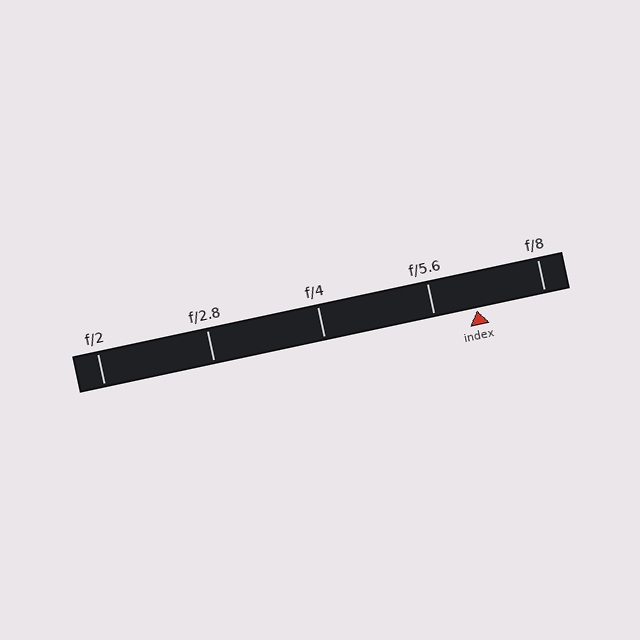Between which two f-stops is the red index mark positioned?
The index mark is between f/5.6 and f/8.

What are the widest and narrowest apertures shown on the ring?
The widest aperture shown is f/2 and the narrowest is f/8.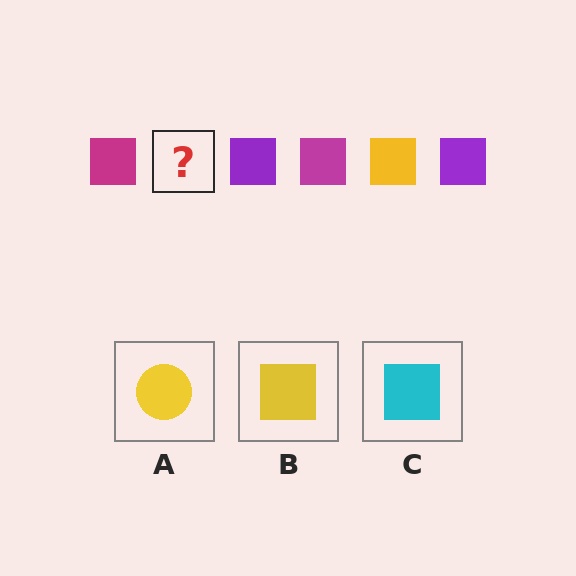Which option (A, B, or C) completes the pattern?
B.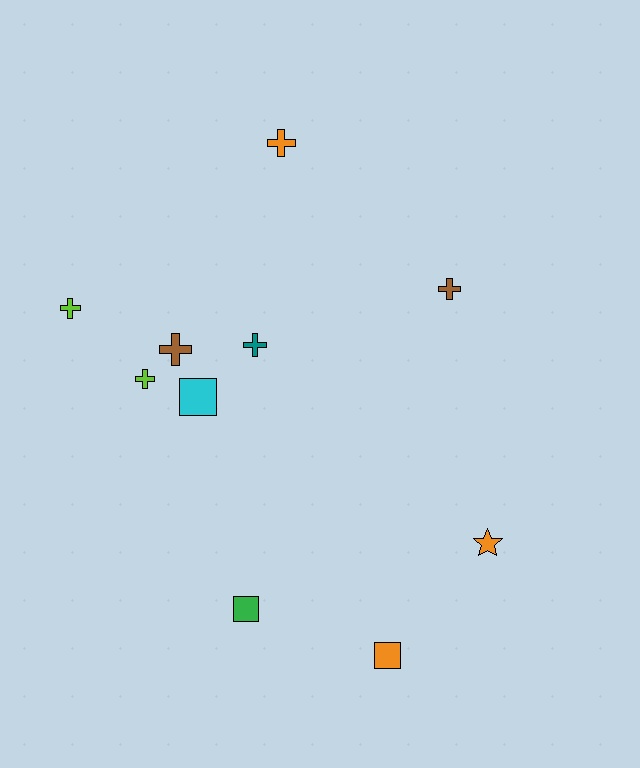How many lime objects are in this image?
There are 2 lime objects.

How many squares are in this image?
There are 3 squares.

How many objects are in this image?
There are 10 objects.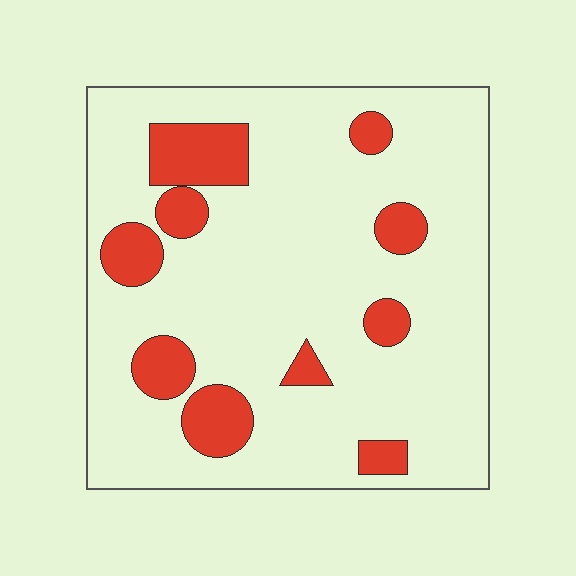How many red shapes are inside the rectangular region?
10.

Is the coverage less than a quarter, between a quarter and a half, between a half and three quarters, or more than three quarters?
Less than a quarter.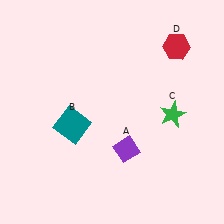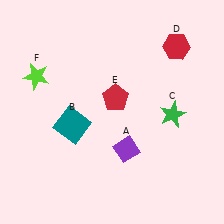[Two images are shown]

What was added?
A red pentagon (E), a lime star (F) were added in Image 2.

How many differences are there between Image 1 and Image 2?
There are 2 differences between the two images.